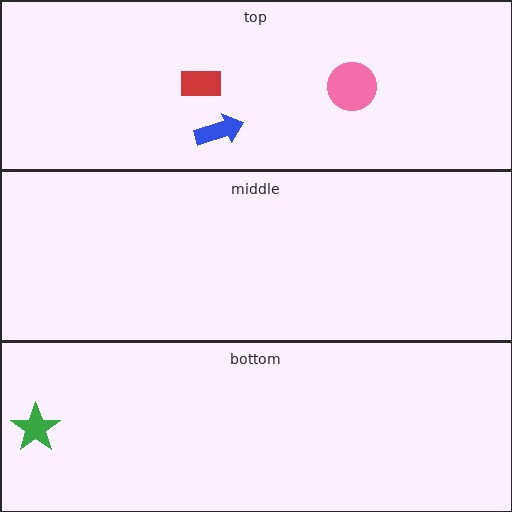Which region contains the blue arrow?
The top region.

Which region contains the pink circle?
The top region.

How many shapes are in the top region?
3.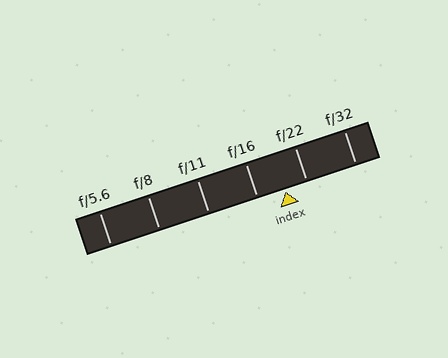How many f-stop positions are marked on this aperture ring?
There are 6 f-stop positions marked.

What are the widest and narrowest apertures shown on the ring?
The widest aperture shown is f/5.6 and the narrowest is f/32.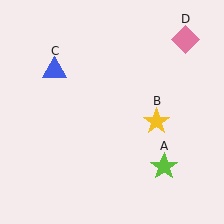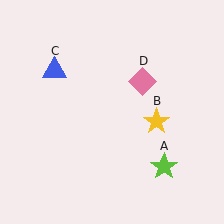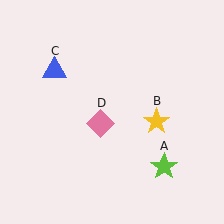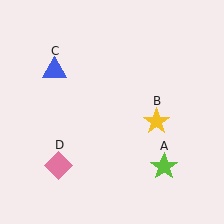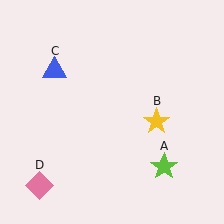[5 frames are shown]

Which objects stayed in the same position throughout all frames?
Lime star (object A) and yellow star (object B) and blue triangle (object C) remained stationary.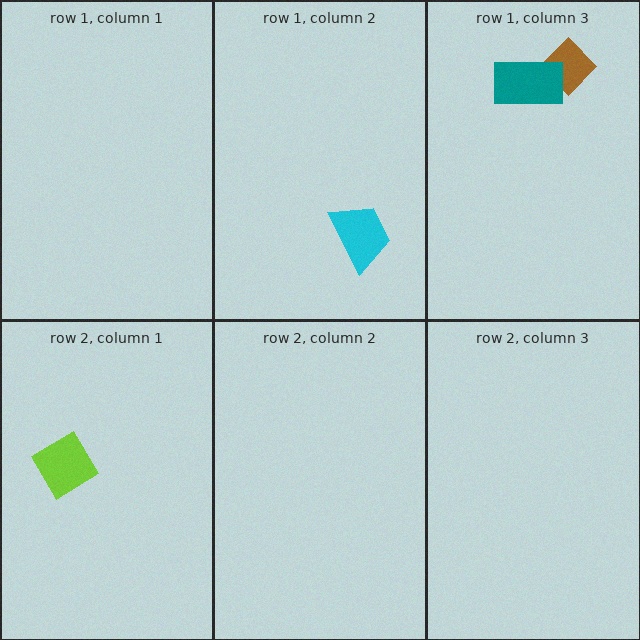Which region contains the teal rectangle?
The row 1, column 3 region.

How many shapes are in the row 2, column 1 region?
1.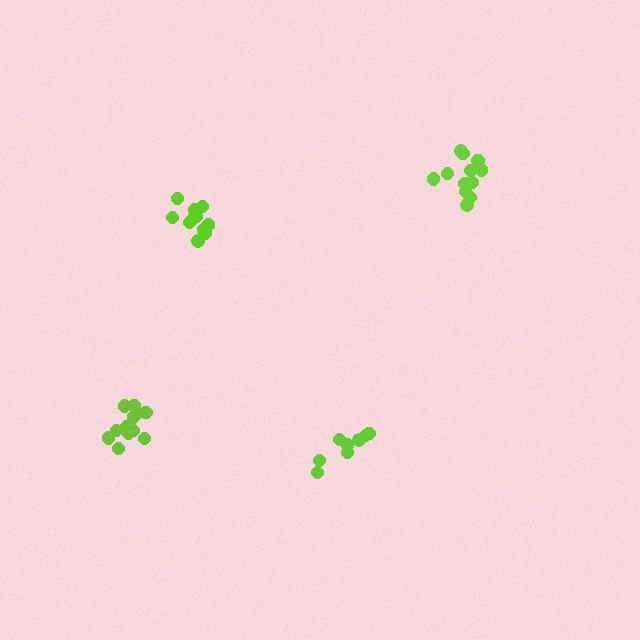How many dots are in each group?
Group 1: 13 dots, Group 2: 12 dots, Group 3: 8 dots, Group 4: 12 dots (45 total).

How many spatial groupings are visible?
There are 4 spatial groupings.